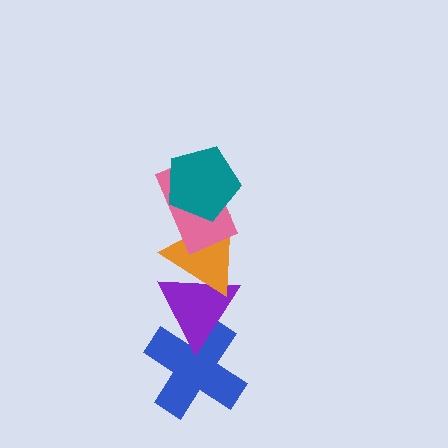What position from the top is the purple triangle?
The purple triangle is 4th from the top.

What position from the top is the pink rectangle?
The pink rectangle is 2nd from the top.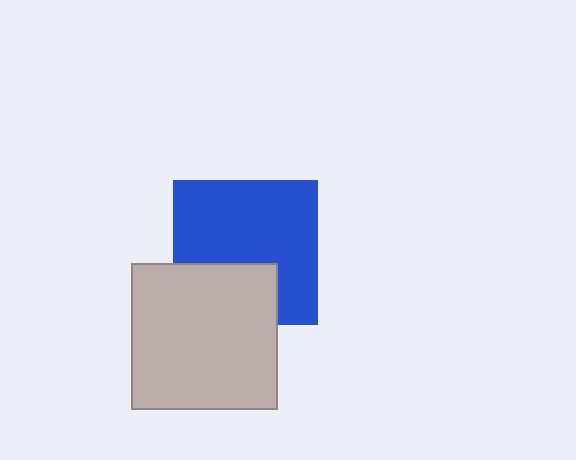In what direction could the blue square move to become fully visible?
The blue square could move up. That would shift it out from behind the light gray square entirely.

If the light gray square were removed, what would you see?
You would see the complete blue square.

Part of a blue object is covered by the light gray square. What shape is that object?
It is a square.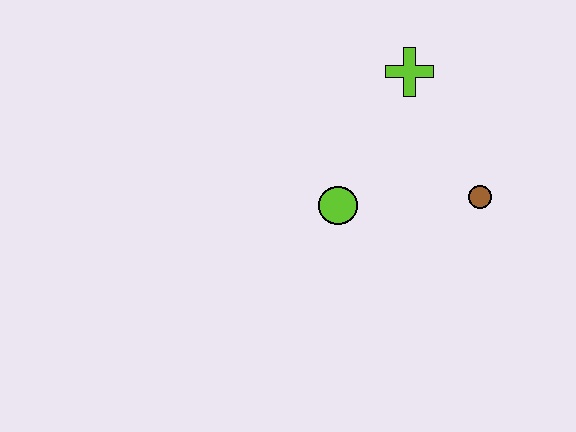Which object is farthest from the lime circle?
The lime cross is farthest from the lime circle.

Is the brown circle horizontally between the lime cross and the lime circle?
No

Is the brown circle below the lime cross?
Yes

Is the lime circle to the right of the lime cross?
No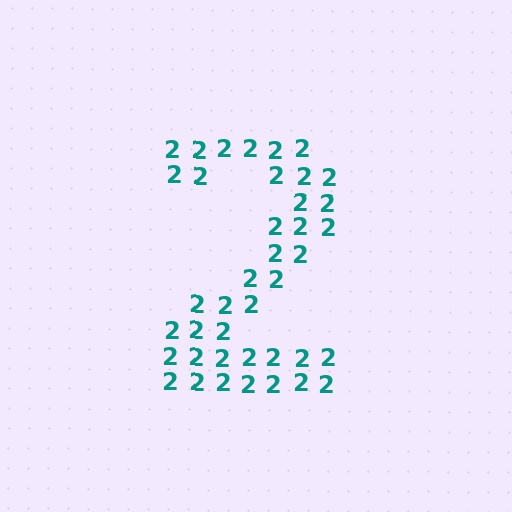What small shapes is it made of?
It is made of small digit 2's.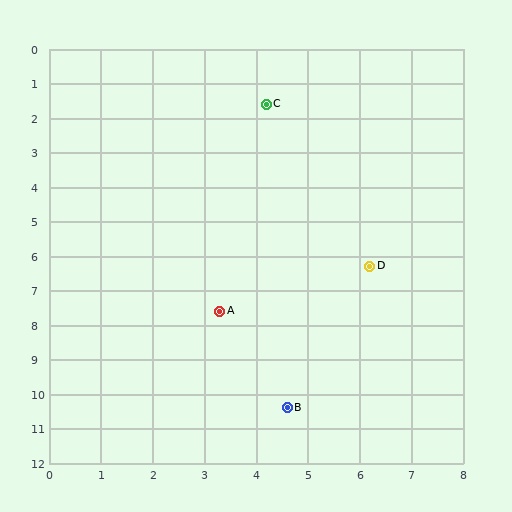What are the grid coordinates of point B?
Point B is at approximately (4.6, 10.4).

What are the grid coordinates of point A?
Point A is at approximately (3.3, 7.6).